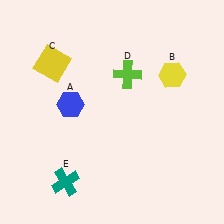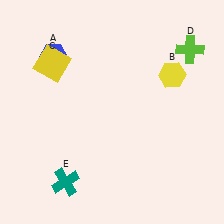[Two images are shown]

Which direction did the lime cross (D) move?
The lime cross (D) moved right.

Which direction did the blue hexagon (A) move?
The blue hexagon (A) moved up.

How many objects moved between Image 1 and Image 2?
2 objects moved between the two images.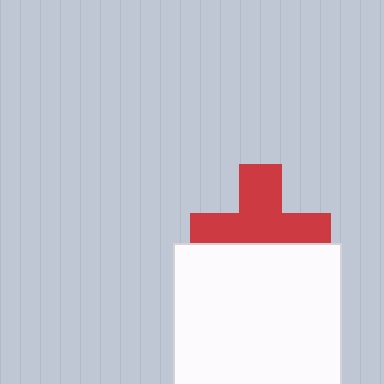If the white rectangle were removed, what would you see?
You would see the complete red cross.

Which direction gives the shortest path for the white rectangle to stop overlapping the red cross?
Moving down gives the shortest separation.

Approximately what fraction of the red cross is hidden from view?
Roughly 37% of the red cross is hidden behind the white rectangle.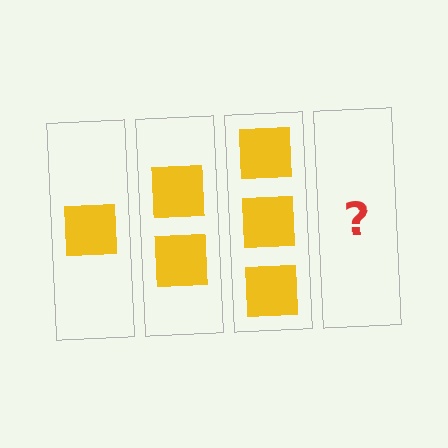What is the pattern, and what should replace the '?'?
The pattern is that each step adds one more square. The '?' should be 4 squares.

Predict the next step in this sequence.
The next step is 4 squares.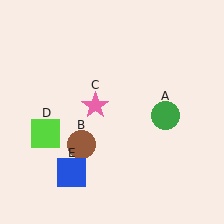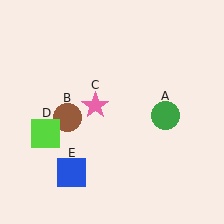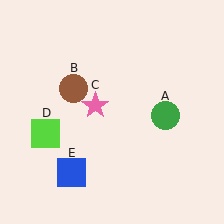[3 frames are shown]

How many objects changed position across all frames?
1 object changed position: brown circle (object B).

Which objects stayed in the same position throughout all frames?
Green circle (object A) and pink star (object C) and lime square (object D) and blue square (object E) remained stationary.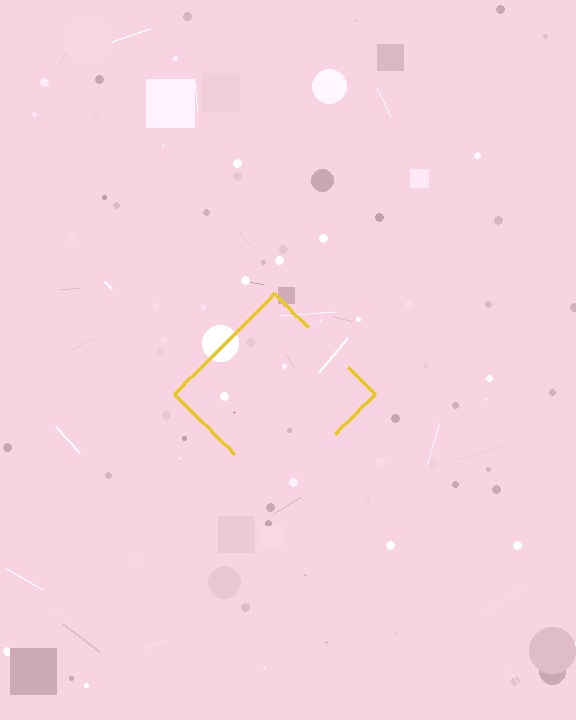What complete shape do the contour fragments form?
The contour fragments form a diamond.